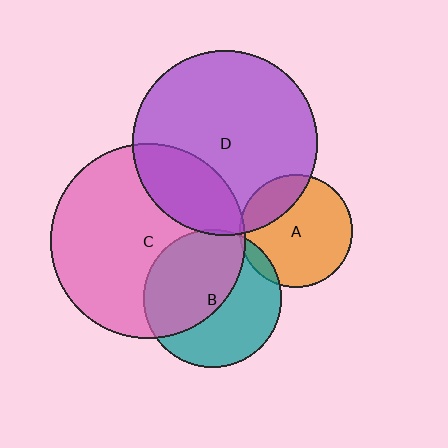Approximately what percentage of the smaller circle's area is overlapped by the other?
Approximately 5%.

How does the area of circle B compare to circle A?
Approximately 1.5 times.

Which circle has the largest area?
Circle C (pink).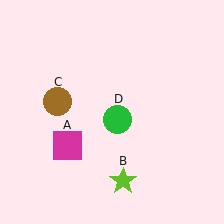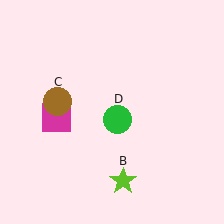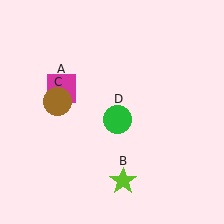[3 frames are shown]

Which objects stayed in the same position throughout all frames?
Lime star (object B) and brown circle (object C) and green circle (object D) remained stationary.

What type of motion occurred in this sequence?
The magenta square (object A) rotated clockwise around the center of the scene.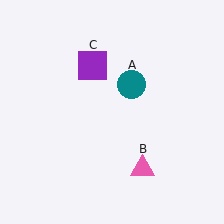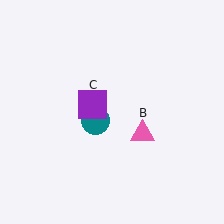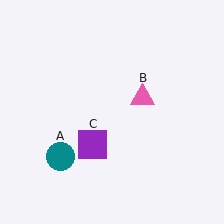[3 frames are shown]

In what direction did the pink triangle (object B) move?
The pink triangle (object B) moved up.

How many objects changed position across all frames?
3 objects changed position: teal circle (object A), pink triangle (object B), purple square (object C).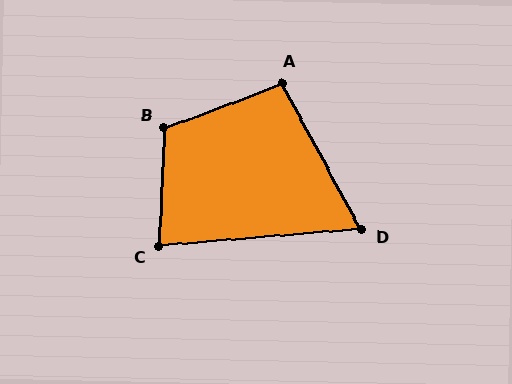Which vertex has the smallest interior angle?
D, at approximately 67 degrees.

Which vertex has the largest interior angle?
B, at approximately 113 degrees.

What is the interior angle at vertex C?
Approximately 82 degrees (acute).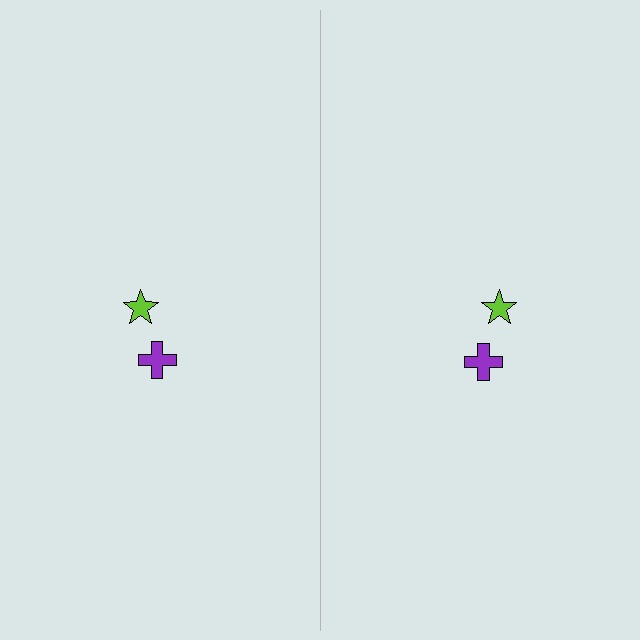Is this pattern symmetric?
Yes, this pattern has bilateral (reflection) symmetry.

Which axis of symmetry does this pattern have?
The pattern has a vertical axis of symmetry running through the center of the image.